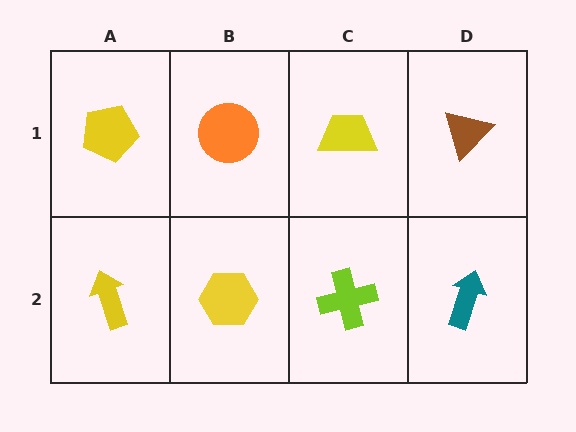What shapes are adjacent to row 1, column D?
A teal arrow (row 2, column D), a yellow trapezoid (row 1, column C).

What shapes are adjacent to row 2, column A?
A yellow pentagon (row 1, column A), a yellow hexagon (row 2, column B).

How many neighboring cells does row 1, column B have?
3.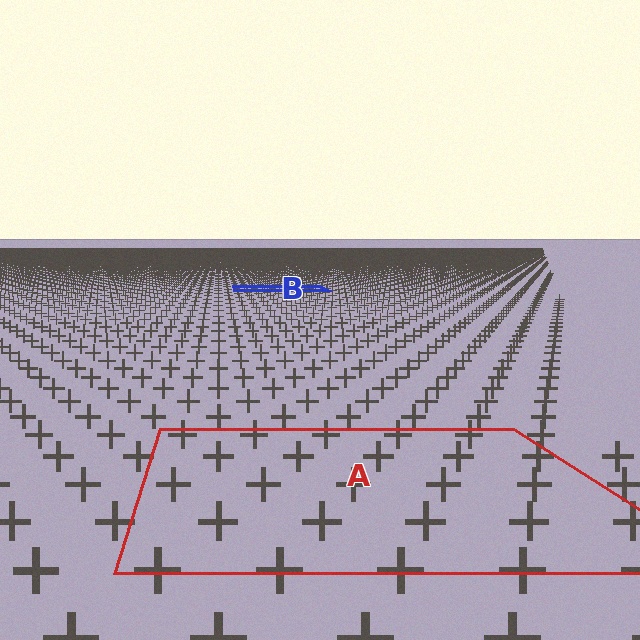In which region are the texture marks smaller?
The texture marks are smaller in region B, because it is farther away.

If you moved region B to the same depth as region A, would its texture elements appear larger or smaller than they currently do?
They would appear larger. At a closer depth, the same texture elements are projected at a bigger on-screen size.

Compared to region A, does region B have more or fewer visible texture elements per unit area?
Region B has more texture elements per unit area — they are packed more densely because it is farther away.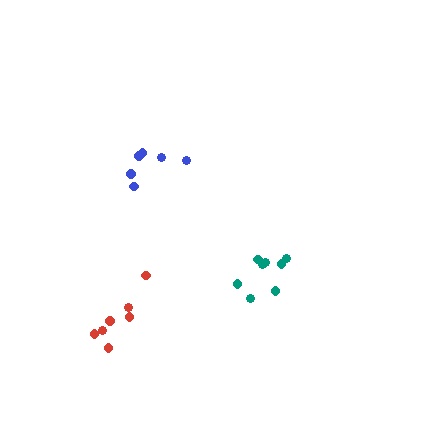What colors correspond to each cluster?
The clusters are colored: teal, blue, red.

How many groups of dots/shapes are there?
There are 3 groups.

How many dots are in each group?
Group 1: 8 dots, Group 2: 6 dots, Group 3: 7 dots (21 total).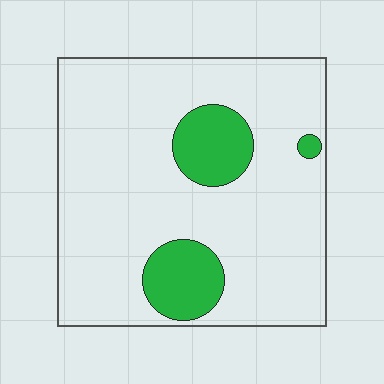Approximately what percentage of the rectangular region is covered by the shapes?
Approximately 15%.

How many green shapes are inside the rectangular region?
3.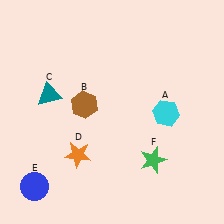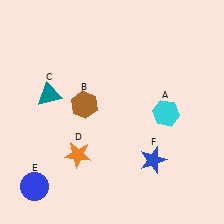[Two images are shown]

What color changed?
The star (F) changed from green in Image 1 to blue in Image 2.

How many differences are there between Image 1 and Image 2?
There is 1 difference between the two images.